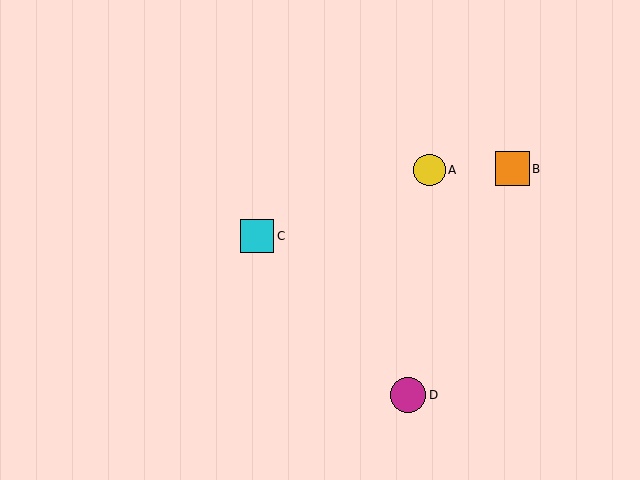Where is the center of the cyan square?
The center of the cyan square is at (257, 236).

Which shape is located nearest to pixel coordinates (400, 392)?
The magenta circle (labeled D) at (408, 395) is nearest to that location.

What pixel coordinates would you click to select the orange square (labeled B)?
Click at (512, 169) to select the orange square B.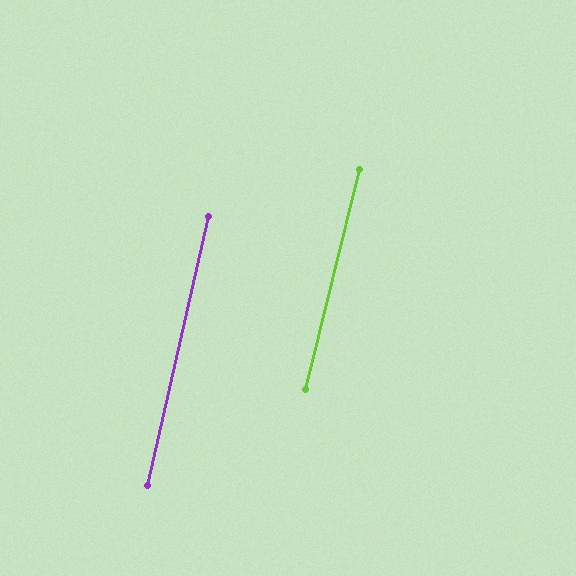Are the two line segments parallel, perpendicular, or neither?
Parallel — their directions differ by only 1.0°.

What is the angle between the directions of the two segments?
Approximately 1 degree.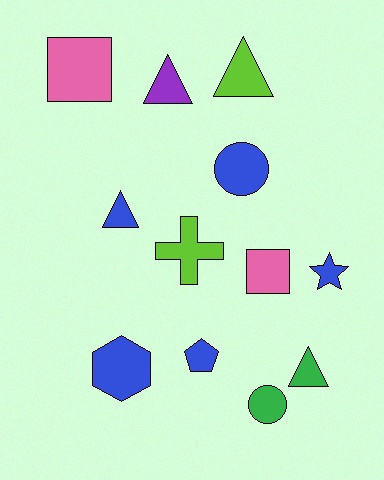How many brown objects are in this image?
There are no brown objects.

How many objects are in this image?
There are 12 objects.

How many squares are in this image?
There are 2 squares.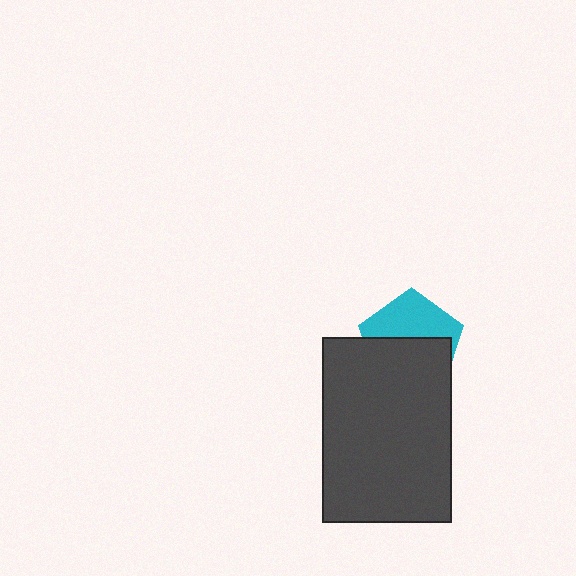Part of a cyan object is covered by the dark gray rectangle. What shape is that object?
It is a pentagon.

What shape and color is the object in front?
The object in front is a dark gray rectangle.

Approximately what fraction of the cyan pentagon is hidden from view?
Roughly 54% of the cyan pentagon is hidden behind the dark gray rectangle.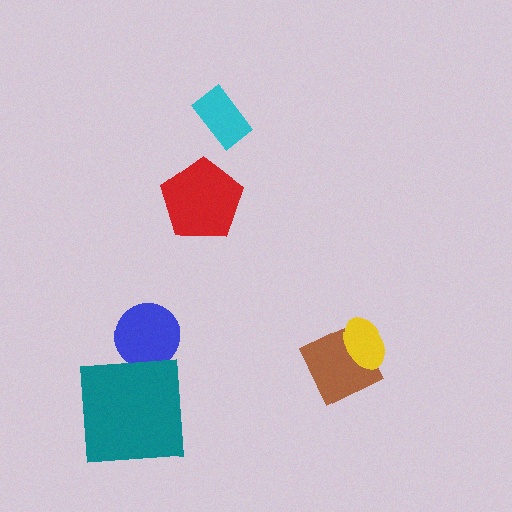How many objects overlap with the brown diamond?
1 object overlaps with the brown diamond.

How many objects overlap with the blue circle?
0 objects overlap with the blue circle.